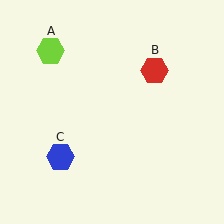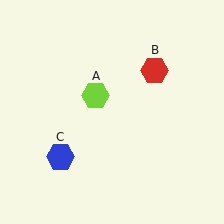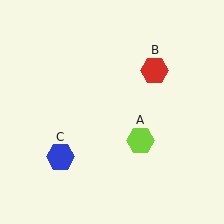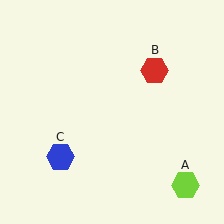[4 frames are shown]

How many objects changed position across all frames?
1 object changed position: lime hexagon (object A).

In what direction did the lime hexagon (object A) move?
The lime hexagon (object A) moved down and to the right.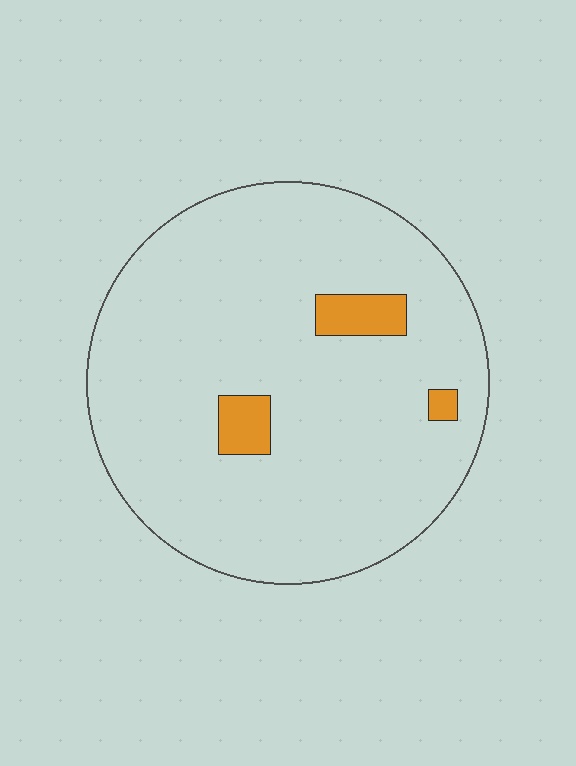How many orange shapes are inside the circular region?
3.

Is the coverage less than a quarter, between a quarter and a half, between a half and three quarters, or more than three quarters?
Less than a quarter.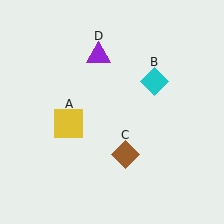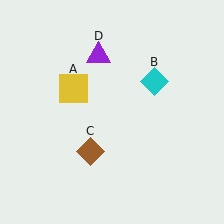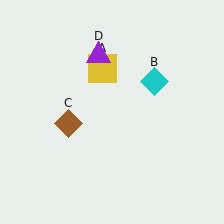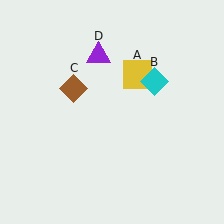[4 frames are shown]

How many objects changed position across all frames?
2 objects changed position: yellow square (object A), brown diamond (object C).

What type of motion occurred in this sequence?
The yellow square (object A), brown diamond (object C) rotated clockwise around the center of the scene.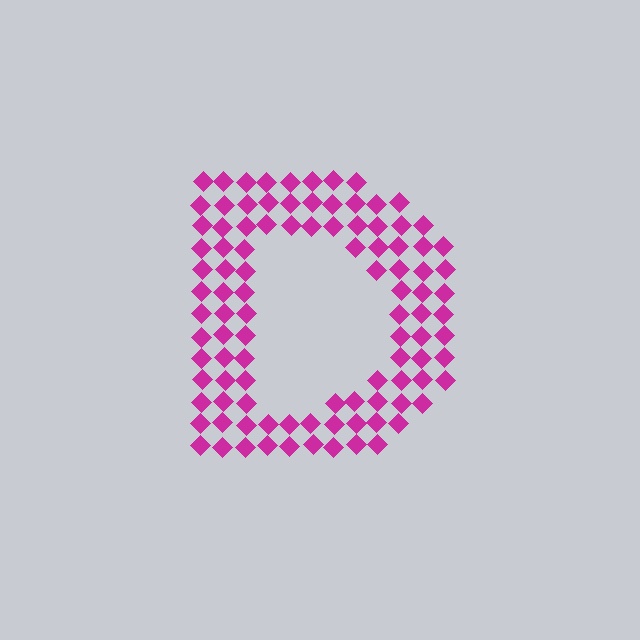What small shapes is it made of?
It is made of small diamonds.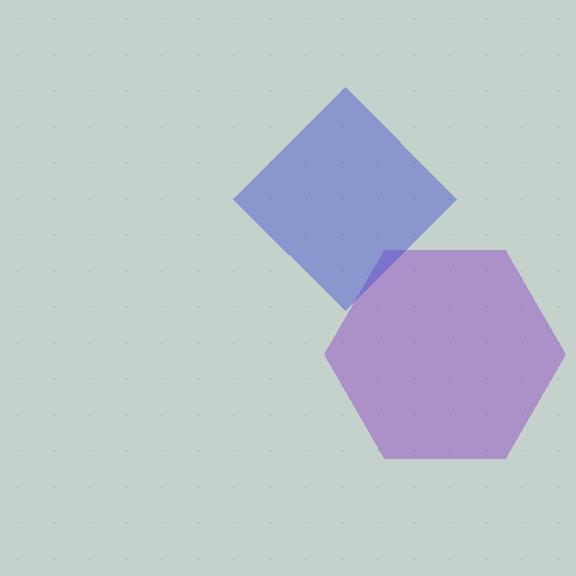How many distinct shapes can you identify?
There are 2 distinct shapes: a purple hexagon, a blue diamond.